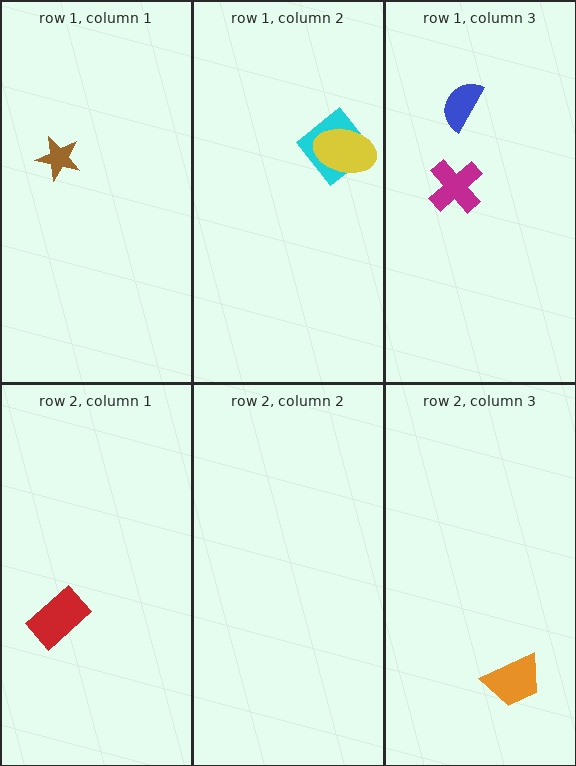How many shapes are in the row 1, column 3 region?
2.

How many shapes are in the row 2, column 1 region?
1.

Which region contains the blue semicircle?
The row 1, column 3 region.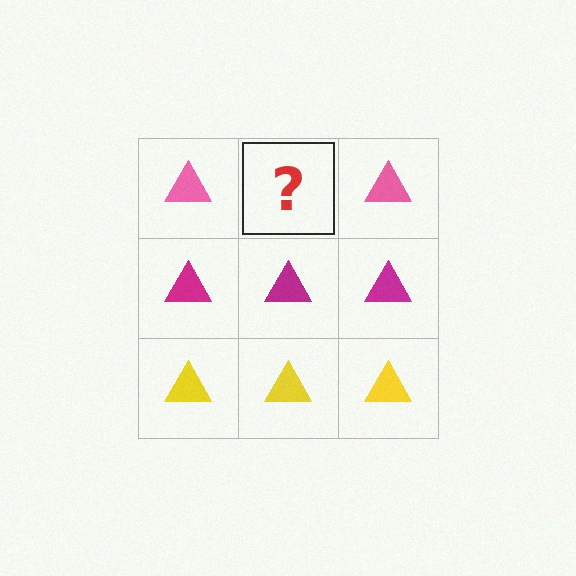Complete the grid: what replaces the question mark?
The question mark should be replaced with a pink triangle.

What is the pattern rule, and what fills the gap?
The rule is that each row has a consistent color. The gap should be filled with a pink triangle.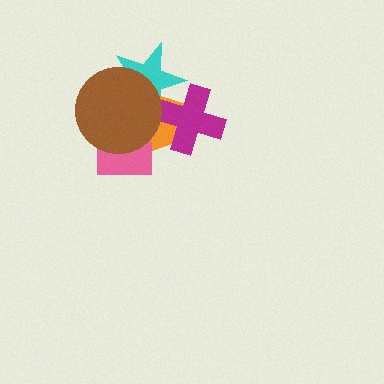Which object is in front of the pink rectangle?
The brown circle is in front of the pink rectangle.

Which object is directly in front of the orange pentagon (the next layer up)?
The pink rectangle is directly in front of the orange pentagon.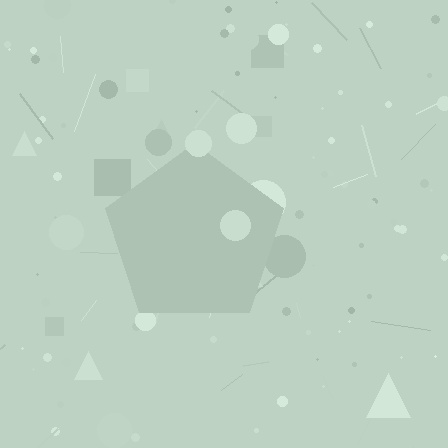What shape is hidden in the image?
A pentagon is hidden in the image.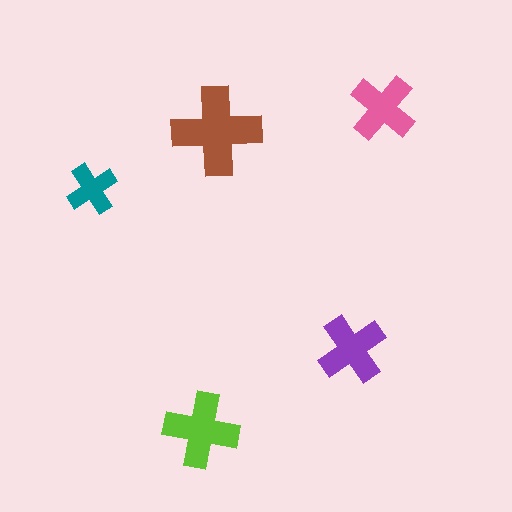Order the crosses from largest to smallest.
the brown one, the lime one, the purple one, the pink one, the teal one.